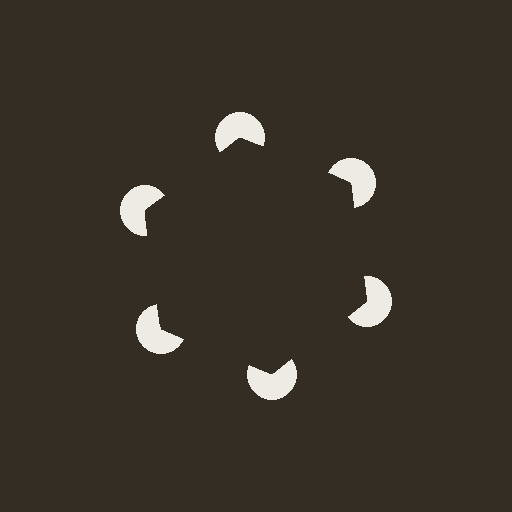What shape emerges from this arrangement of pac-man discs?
An illusory hexagon — its edges are inferred from the aligned wedge cuts in the pac-man discs, not physically drawn.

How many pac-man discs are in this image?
There are 6 — one at each vertex of the illusory hexagon.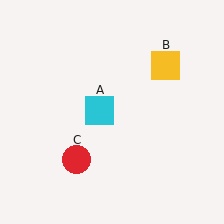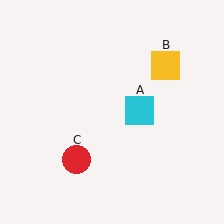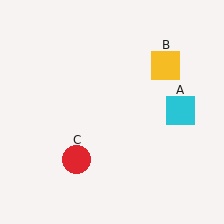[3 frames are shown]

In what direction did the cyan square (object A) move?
The cyan square (object A) moved right.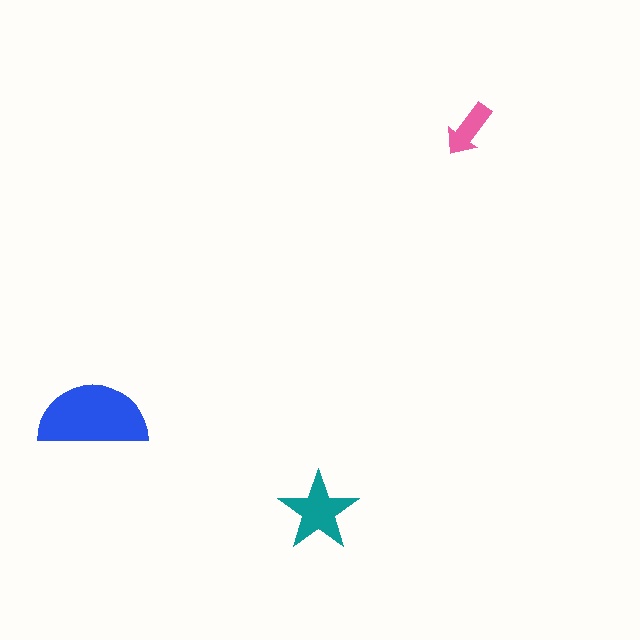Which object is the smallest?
The pink arrow.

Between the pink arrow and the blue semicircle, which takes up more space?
The blue semicircle.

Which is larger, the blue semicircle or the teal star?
The blue semicircle.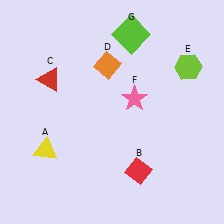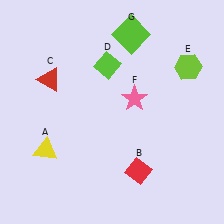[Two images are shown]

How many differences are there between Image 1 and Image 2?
There is 1 difference between the two images.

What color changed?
The diamond (D) changed from orange in Image 1 to lime in Image 2.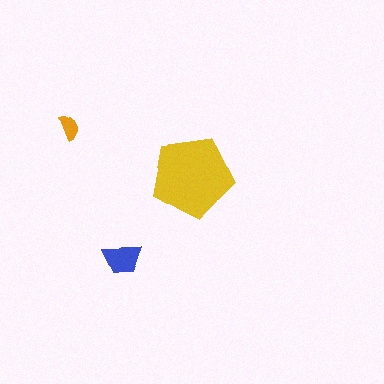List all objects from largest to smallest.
The yellow pentagon, the blue trapezoid, the orange semicircle.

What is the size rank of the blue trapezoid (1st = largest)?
2nd.